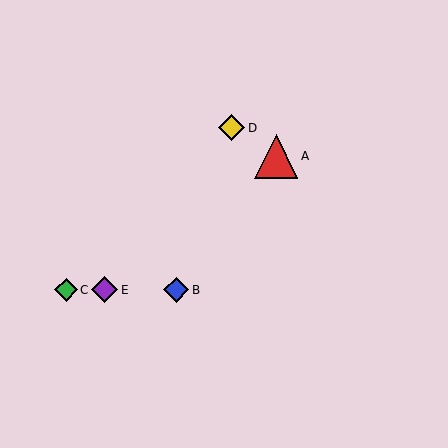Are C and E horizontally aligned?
Yes, both are at y≈290.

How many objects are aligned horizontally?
3 objects (B, C, E) are aligned horizontally.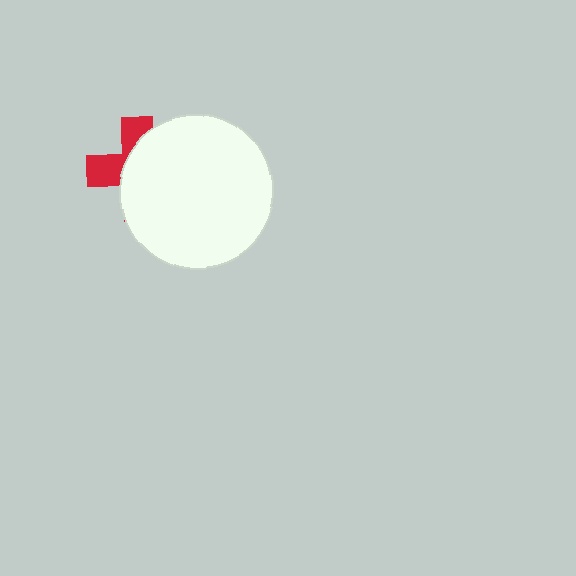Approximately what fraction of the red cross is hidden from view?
Roughly 64% of the red cross is hidden behind the white circle.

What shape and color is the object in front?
The object in front is a white circle.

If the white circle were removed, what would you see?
You would see the complete red cross.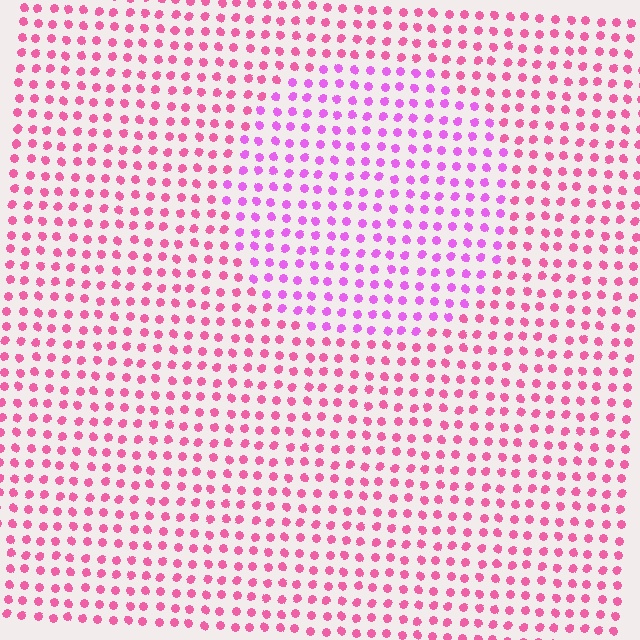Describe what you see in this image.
The image is filled with small pink elements in a uniform arrangement. A circle-shaped region is visible where the elements are tinted to a slightly different hue, forming a subtle color boundary.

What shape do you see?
I see a circle.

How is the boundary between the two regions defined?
The boundary is defined purely by a slight shift in hue (about 34 degrees). Spacing, size, and orientation are identical on both sides.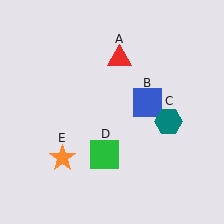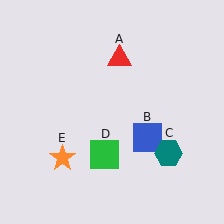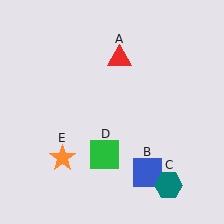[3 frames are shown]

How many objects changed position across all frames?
2 objects changed position: blue square (object B), teal hexagon (object C).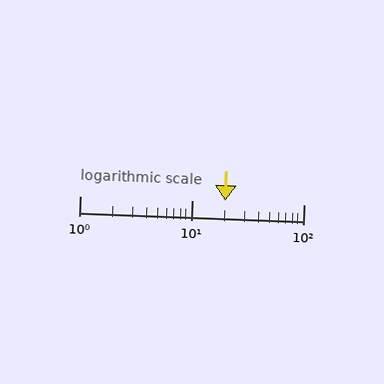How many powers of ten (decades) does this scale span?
The scale spans 2 decades, from 1 to 100.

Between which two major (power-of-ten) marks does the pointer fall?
The pointer is between 10 and 100.